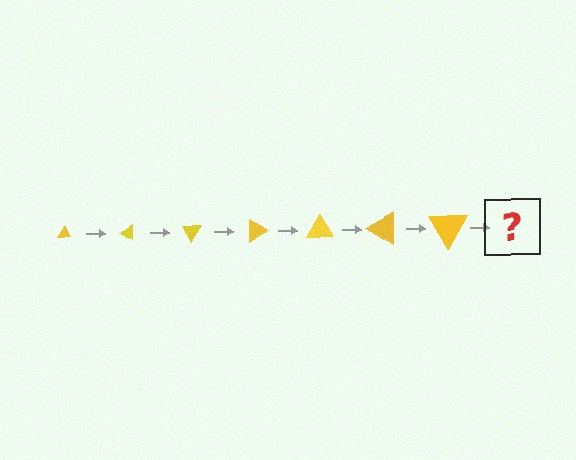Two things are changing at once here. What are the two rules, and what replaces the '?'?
The two rules are that the triangle grows larger each step and it rotates 30 degrees each step. The '?' should be a triangle, larger than the previous one and rotated 210 degrees from the start.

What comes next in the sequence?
The next element should be a triangle, larger than the previous one and rotated 210 degrees from the start.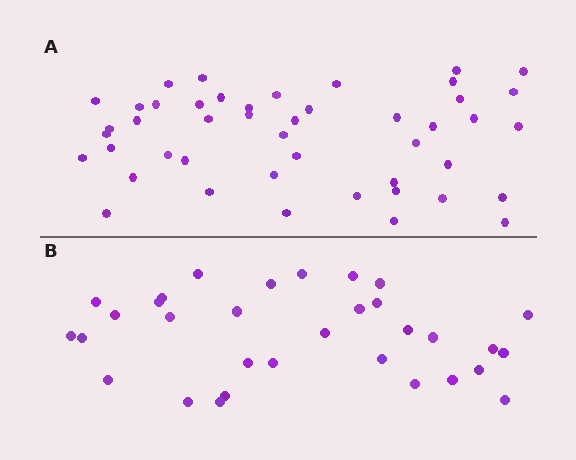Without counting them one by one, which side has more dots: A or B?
Region A (the top region) has more dots.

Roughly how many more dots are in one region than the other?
Region A has approximately 15 more dots than region B.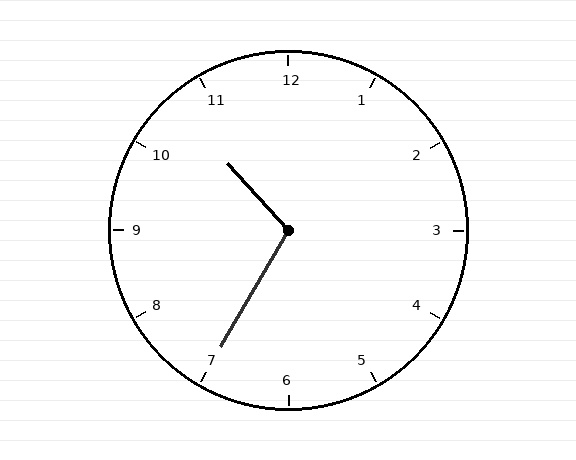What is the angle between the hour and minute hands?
Approximately 108 degrees.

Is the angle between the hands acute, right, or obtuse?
It is obtuse.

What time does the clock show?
10:35.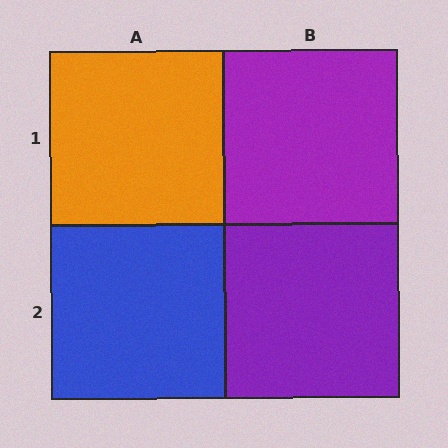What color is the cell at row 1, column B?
Purple.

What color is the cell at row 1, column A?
Orange.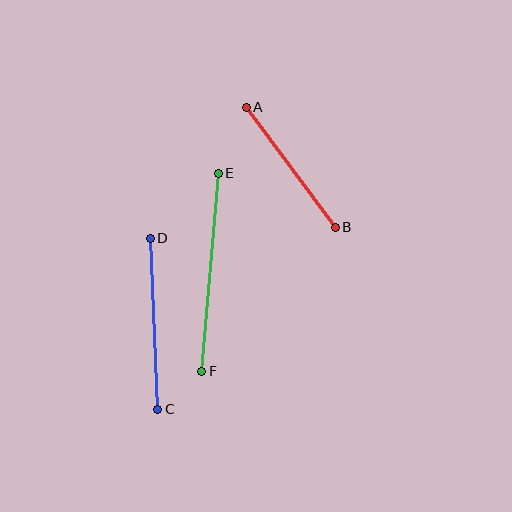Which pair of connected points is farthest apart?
Points E and F are farthest apart.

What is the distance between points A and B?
The distance is approximately 150 pixels.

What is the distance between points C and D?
The distance is approximately 171 pixels.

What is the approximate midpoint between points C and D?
The midpoint is at approximately (154, 324) pixels.